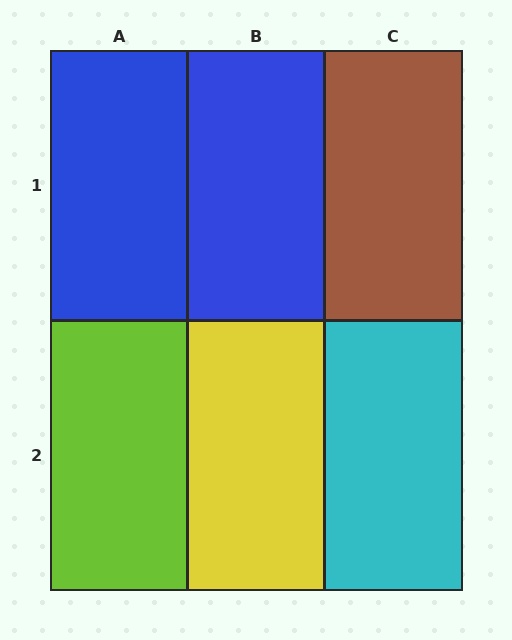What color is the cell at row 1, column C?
Brown.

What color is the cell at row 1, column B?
Blue.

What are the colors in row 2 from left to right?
Lime, yellow, cyan.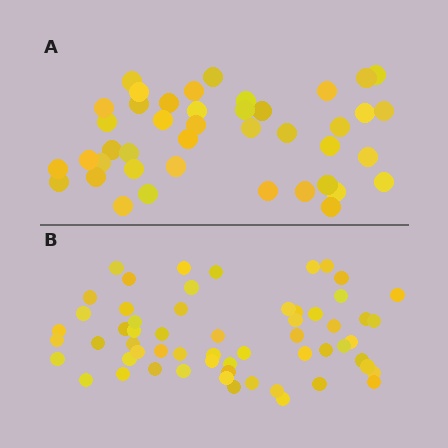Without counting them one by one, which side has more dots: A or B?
Region B (the bottom region) has more dots.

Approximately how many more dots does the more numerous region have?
Region B has approximately 15 more dots than region A.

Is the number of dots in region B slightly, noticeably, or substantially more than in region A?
Region B has noticeably more, but not dramatically so. The ratio is roughly 1.4 to 1.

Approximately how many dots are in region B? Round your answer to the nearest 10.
About 60 dots. (The exact count is 59, which rounds to 60.)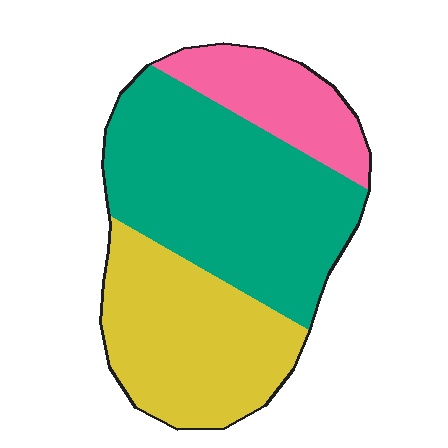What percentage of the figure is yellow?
Yellow takes up about one third (1/3) of the figure.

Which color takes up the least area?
Pink, at roughly 15%.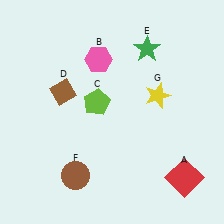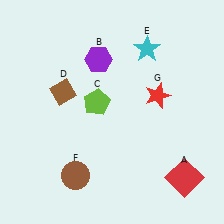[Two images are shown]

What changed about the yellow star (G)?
In Image 1, G is yellow. In Image 2, it changed to red.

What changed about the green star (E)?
In Image 1, E is green. In Image 2, it changed to cyan.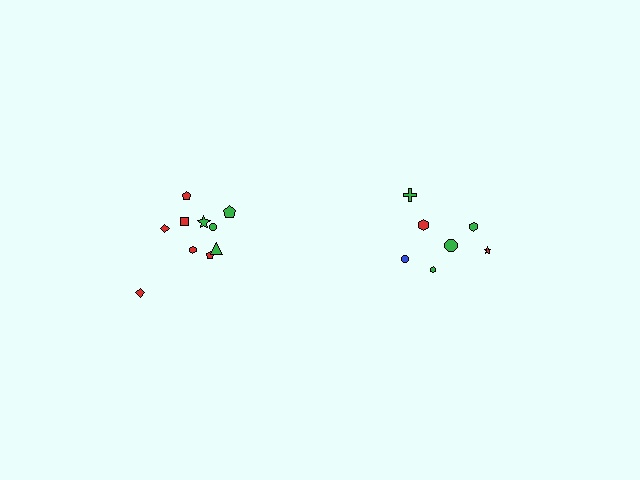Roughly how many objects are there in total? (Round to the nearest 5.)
Roughly 15 objects in total.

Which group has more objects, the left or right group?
The left group.